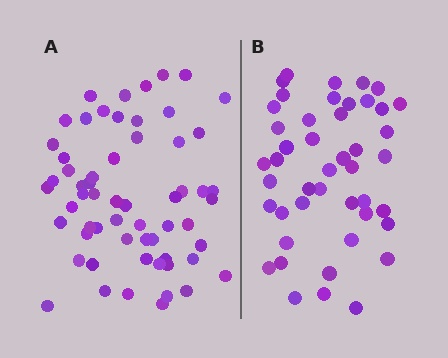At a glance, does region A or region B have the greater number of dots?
Region A (the left region) has more dots.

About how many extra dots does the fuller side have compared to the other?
Region A has approximately 15 more dots than region B.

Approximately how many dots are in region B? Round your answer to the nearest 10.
About 40 dots. (The exact count is 45, which rounds to 40.)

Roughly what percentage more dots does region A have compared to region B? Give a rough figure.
About 35% more.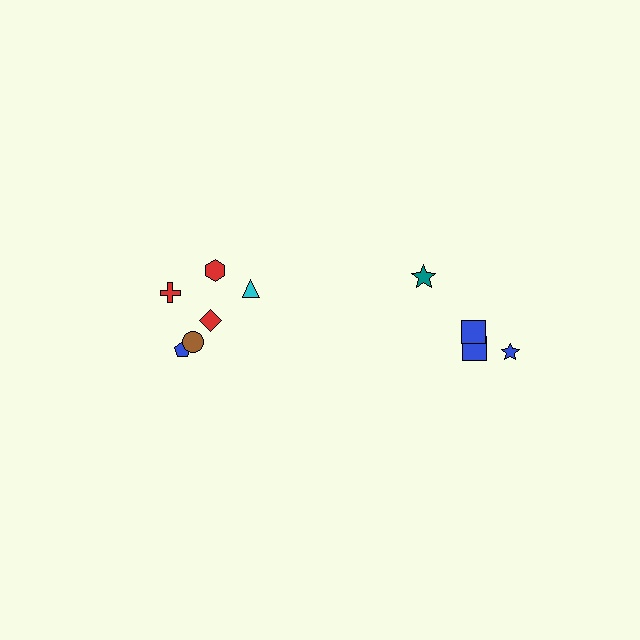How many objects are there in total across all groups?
There are 10 objects.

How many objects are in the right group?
There are 4 objects.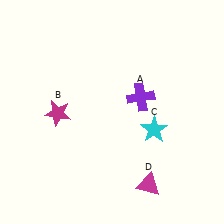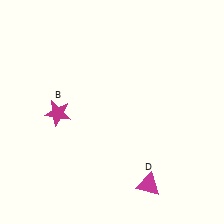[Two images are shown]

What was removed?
The cyan star (C), the purple cross (A) were removed in Image 2.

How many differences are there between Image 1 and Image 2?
There are 2 differences between the two images.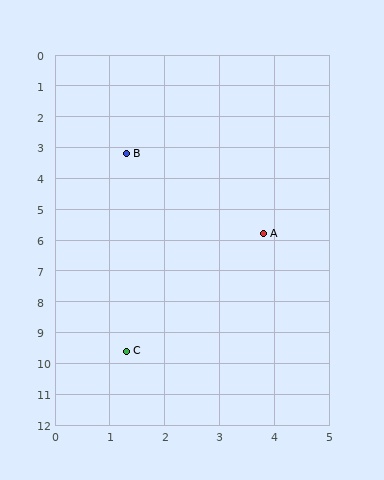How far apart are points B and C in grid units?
Points B and C are about 6.4 grid units apart.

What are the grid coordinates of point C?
Point C is at approximately (1.3, 9.6).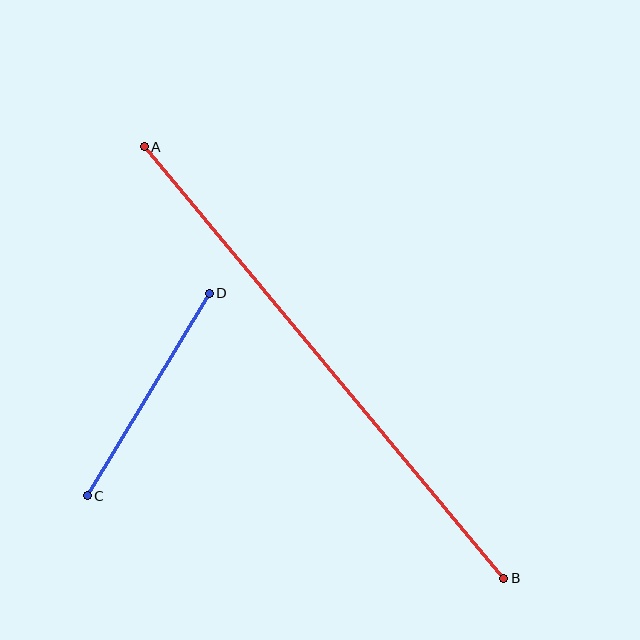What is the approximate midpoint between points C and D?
The midpoint is at approximately (148, 394) pixels.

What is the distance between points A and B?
The distance is approximately 562 pixels.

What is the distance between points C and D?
The distance is approximately 236 pixels.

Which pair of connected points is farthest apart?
Points A and B are farthest apart.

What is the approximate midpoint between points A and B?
The midpoint is at approximately (324, 363) pixels.